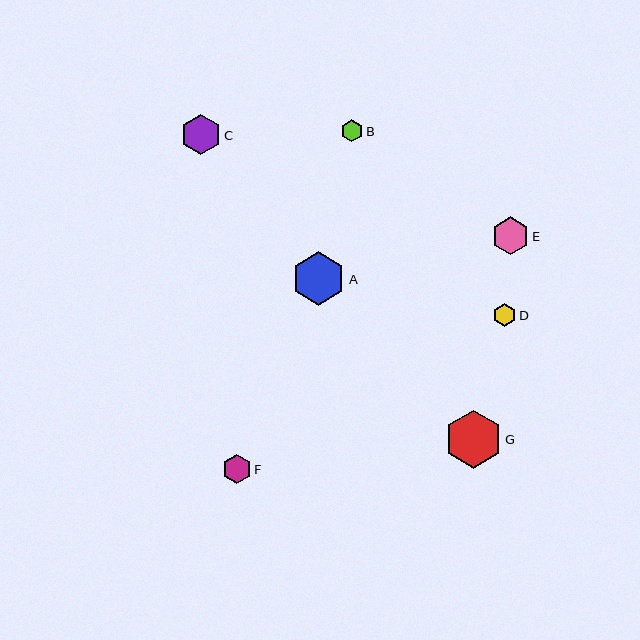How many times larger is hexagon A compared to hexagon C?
Hexagon A is approximately 1.3 times the size of hexagon C.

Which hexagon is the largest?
Hexagon G is the largest with a size of approximately 58 pixels.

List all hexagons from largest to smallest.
From largest to smallest: G, A, C, E, F, B, D.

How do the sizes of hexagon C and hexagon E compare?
Hexagon C and hexagon E are approximately the same size.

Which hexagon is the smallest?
Hexagon D is the smallest with a size of approximately 22 pixels.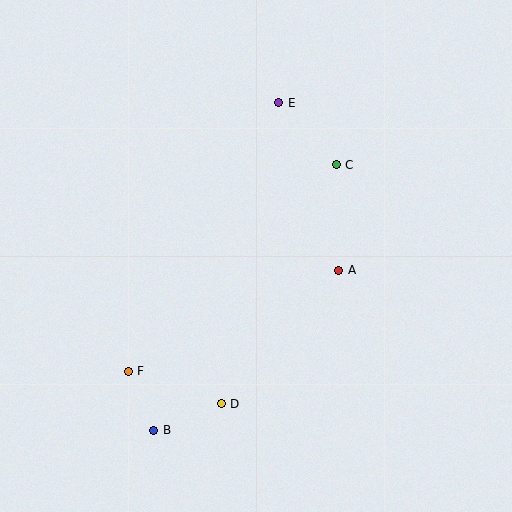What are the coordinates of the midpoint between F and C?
The midpoint between F and C is at (232, 268).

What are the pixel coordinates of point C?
Point C is at (336, 165).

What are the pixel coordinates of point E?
Point E is at (279, 103).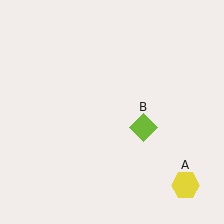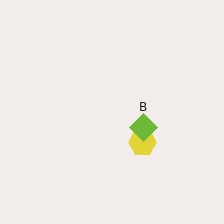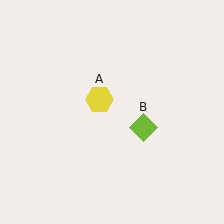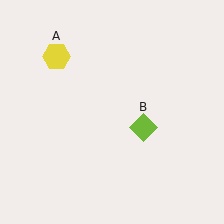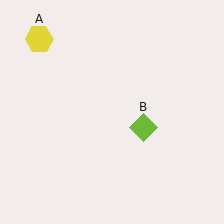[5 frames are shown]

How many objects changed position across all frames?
1 object changed position: yellow hexagon (object A).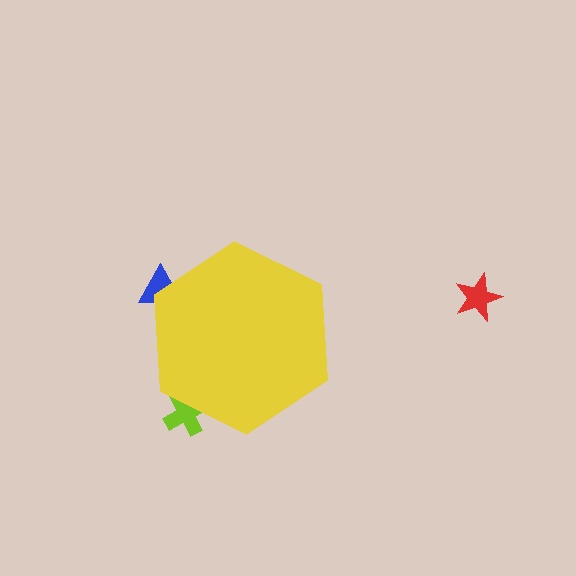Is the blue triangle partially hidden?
Yes, the blue triangle is partially hidden behind the yellow hexagon.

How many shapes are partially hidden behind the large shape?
2 shapes are partially hidden.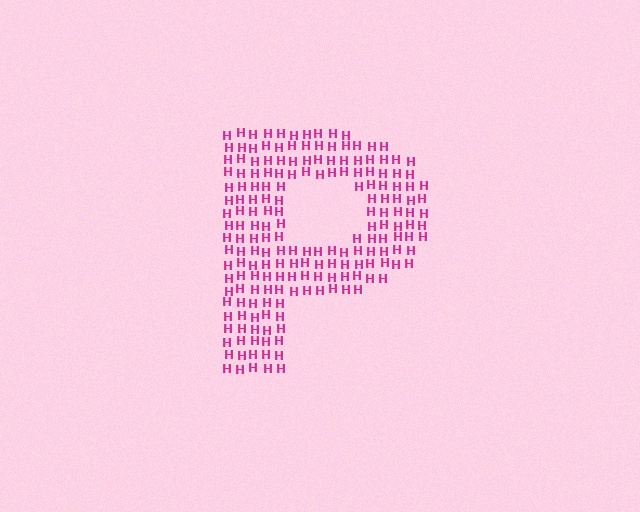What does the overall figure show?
The overall figure shows the letter P.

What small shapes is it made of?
It is made of small letter H's.